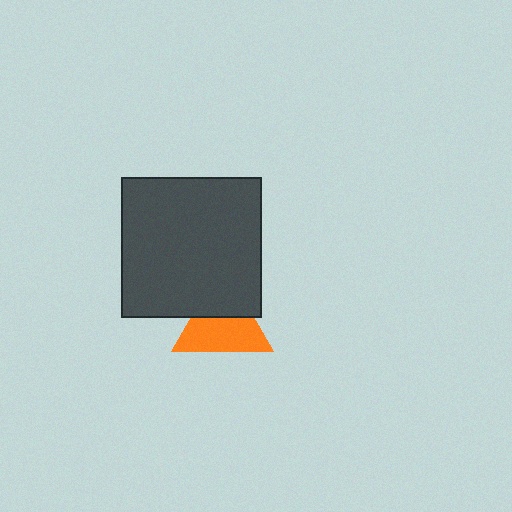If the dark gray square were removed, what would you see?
You would see the complete orange triangle.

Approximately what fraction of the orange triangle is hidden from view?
Roughly 38% of the orange triangle is hidden behind the dark gray square.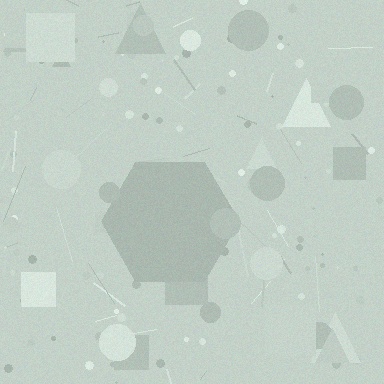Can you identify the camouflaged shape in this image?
The camouflaged shape is a hexagon.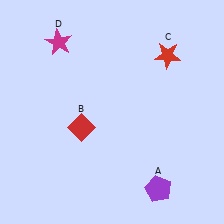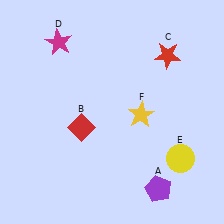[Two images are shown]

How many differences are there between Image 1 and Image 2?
There are 2 differences between the two images.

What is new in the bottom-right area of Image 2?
A yellow circle (E) was added in the bottom-right area of Image 2.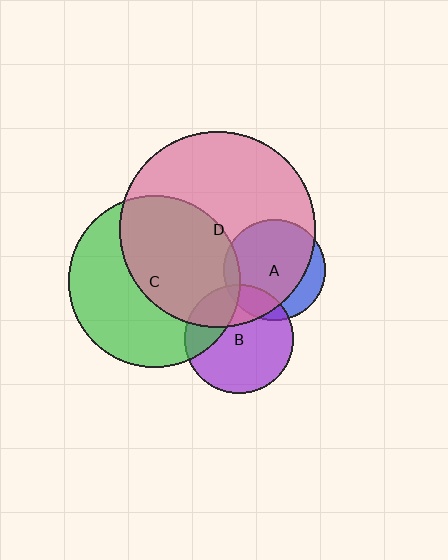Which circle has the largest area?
Circle D (pink).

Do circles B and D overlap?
Yes.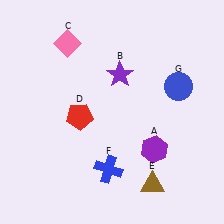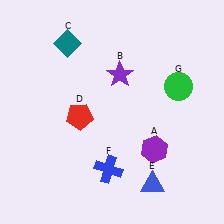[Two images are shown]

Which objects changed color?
C changed from pink to teal. E changed from brown to blue. G changed from blue to green.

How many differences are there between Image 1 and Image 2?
There are 3 differences between the two images.